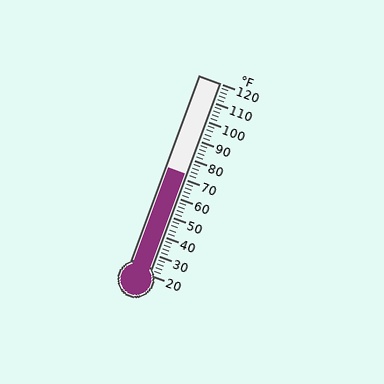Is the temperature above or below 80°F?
The temperature is below 80°F.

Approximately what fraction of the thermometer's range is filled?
The thermometer is filled to approximately 50% of its range.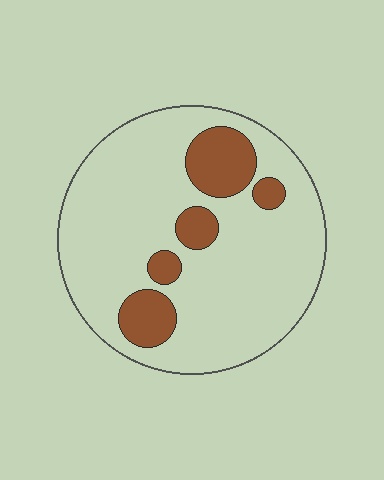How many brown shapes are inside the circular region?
5.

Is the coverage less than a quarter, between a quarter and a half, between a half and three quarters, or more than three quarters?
Less than a quarter.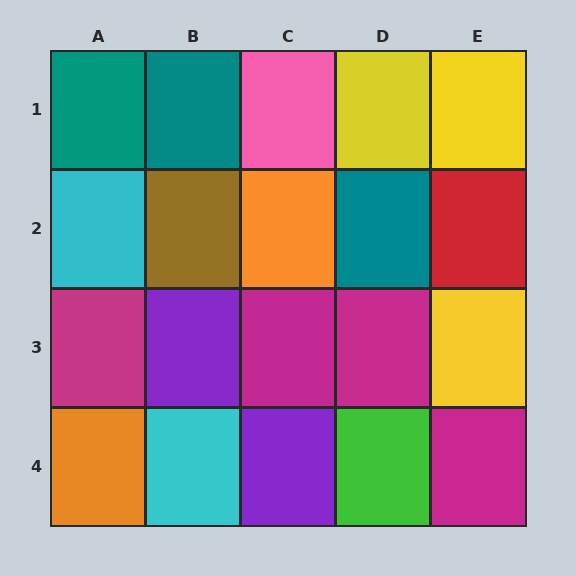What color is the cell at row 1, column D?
Yellow.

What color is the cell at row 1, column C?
Pink.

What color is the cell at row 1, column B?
Teal.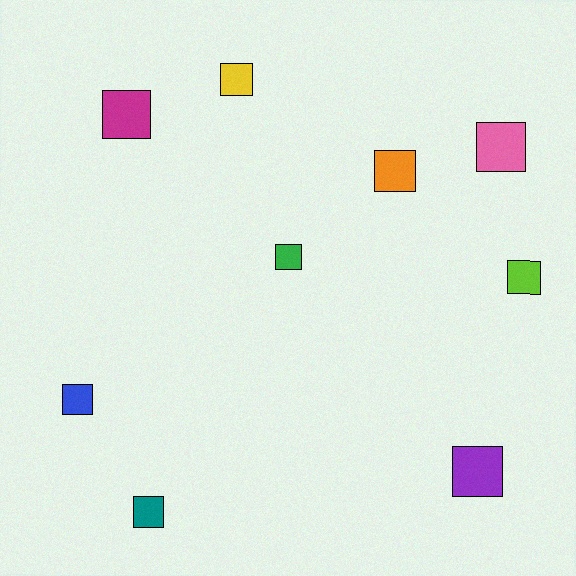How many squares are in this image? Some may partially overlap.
There are 9 squares.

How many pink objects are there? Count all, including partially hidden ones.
There is 1 pink object.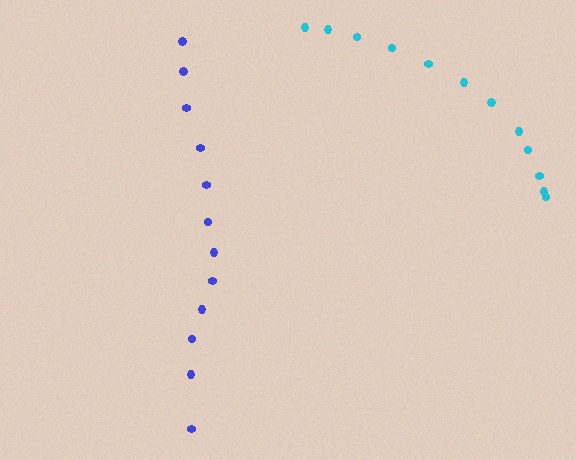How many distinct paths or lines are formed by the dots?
There are 2 distinct paths.